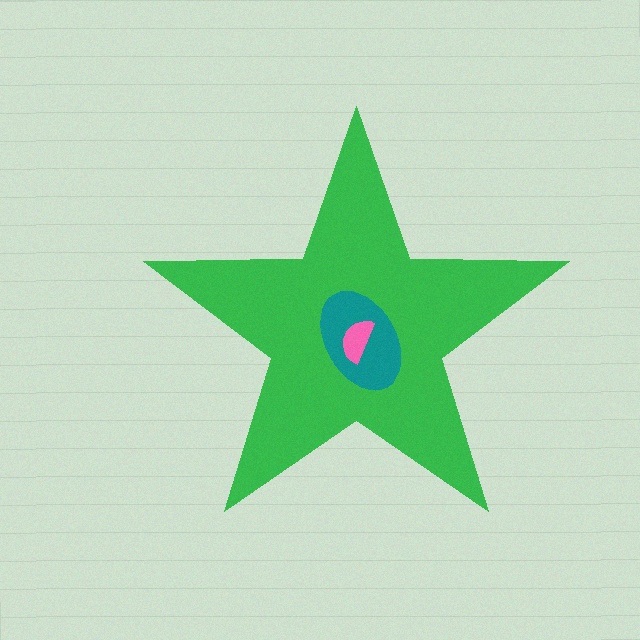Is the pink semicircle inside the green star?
Yes.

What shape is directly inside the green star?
The teal ellipse.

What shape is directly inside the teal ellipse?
The pink semicircle.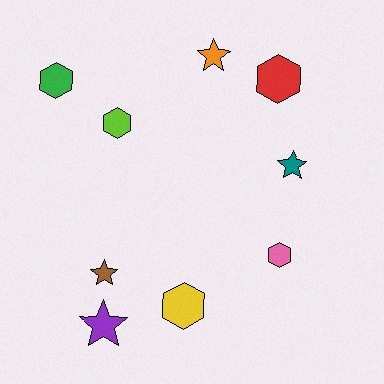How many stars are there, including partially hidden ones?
There are 4 stars.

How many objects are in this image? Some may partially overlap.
There are 9 objects.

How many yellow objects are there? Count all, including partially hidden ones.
There is 1 yellow object.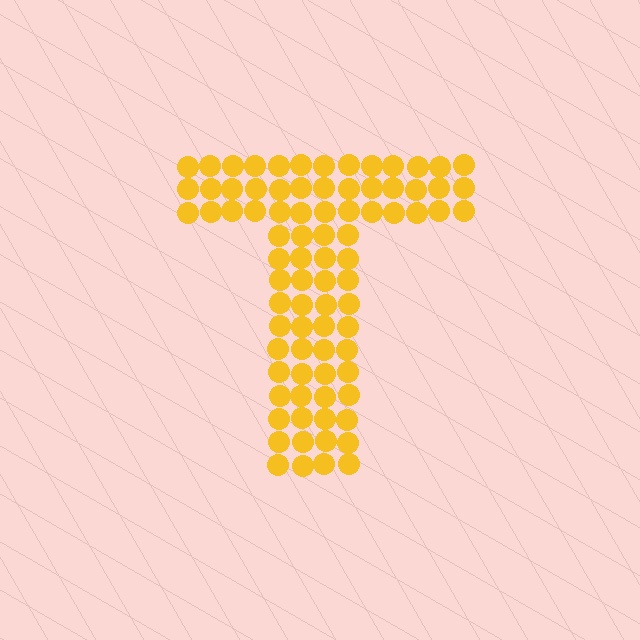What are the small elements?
The small elements are circles.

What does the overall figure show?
The overall figure shows the letter T.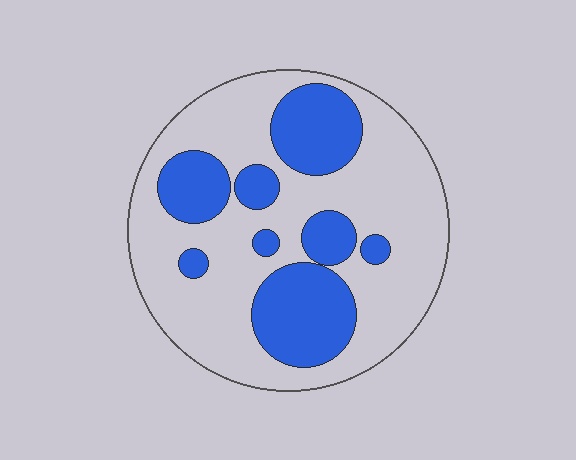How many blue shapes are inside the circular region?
8.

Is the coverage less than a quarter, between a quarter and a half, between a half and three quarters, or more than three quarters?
Between a quarter and a half.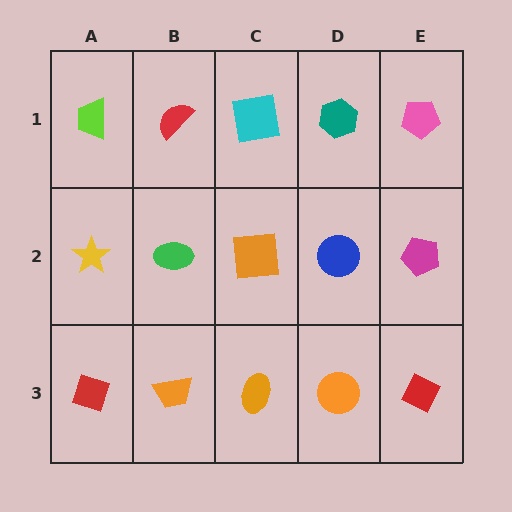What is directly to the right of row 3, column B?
An orange ellipse.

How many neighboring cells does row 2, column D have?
4.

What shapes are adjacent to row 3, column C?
An orange square (row 2, column C), an orange trapezoid (row 3, column B), an orange circle (row 3, column D).